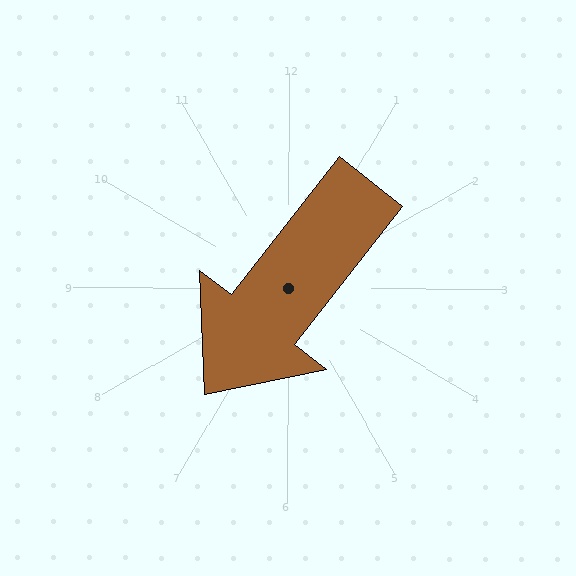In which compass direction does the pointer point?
Southwest.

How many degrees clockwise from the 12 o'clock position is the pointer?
Approximately 218 degrees.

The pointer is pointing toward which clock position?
Roughly 7 o'clock.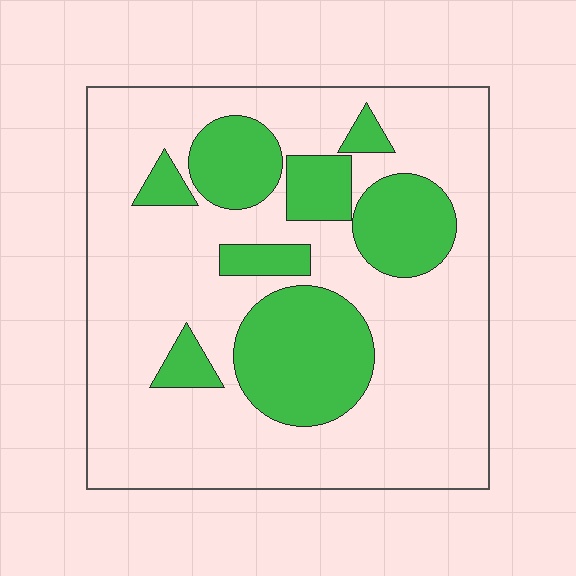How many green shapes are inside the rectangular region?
8.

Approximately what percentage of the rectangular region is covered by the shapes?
Approximately 30%.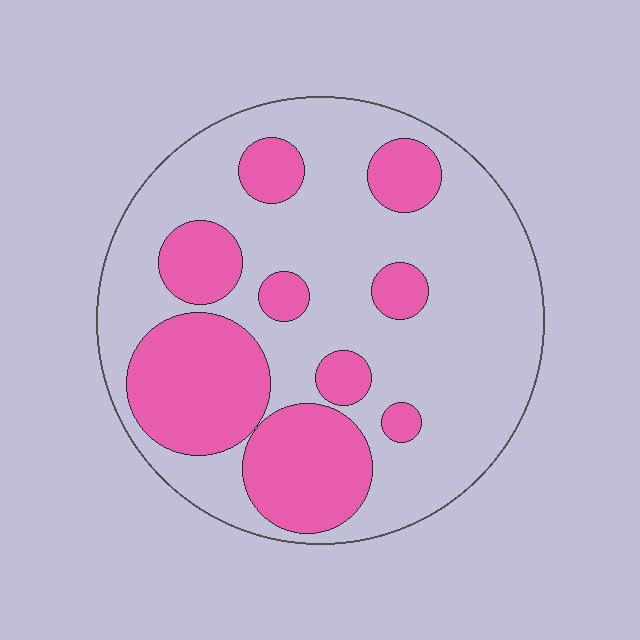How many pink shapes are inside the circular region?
9.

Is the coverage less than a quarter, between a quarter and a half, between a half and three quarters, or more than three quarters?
Between a quarter and a half.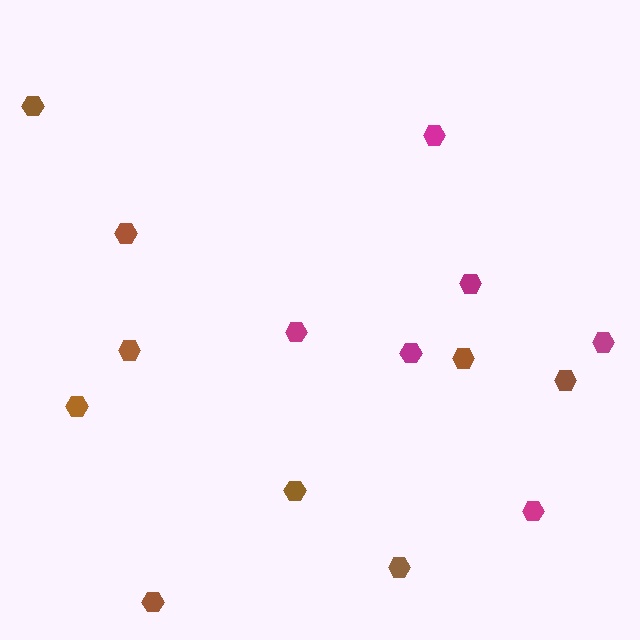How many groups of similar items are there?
There are 2 groups: one group of brown hexagons (9) and one group of magenta hexagons (6).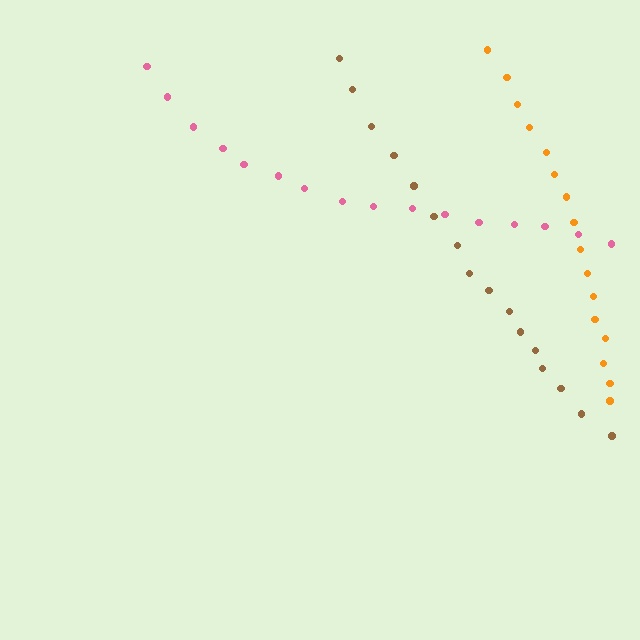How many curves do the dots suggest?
There are 3 distinct paths.